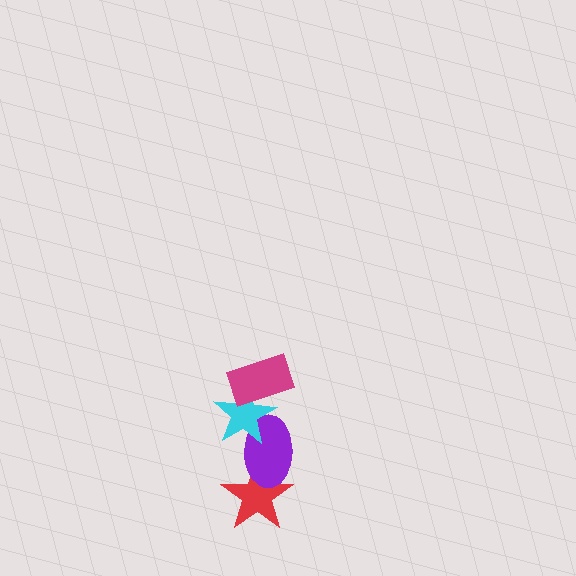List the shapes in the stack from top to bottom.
From top to bottom: the magenta rectangle, the cyan star, the purple ellipse, the red star.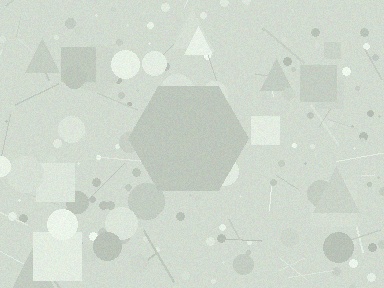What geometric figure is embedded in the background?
A hexagon is embedded in the background.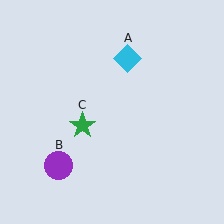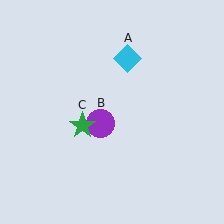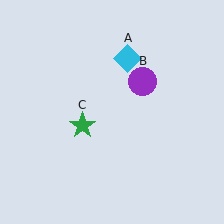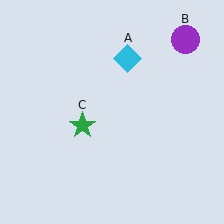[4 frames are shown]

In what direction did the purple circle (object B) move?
The purple circle (object B) moved up and to the right.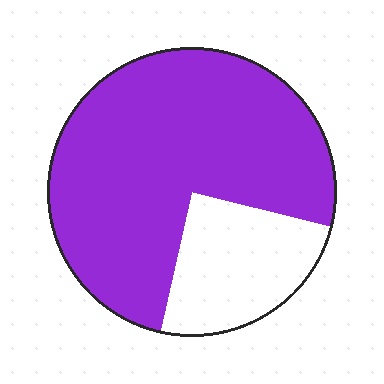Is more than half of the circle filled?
Yes.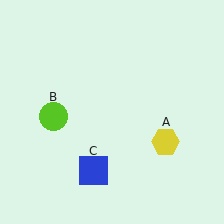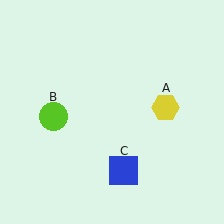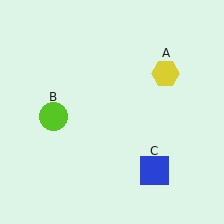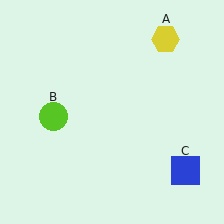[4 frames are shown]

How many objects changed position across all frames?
2 objects changed position: yellow hexagon (object A), blue square (object C).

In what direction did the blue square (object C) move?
The blue square (object C) moved right.